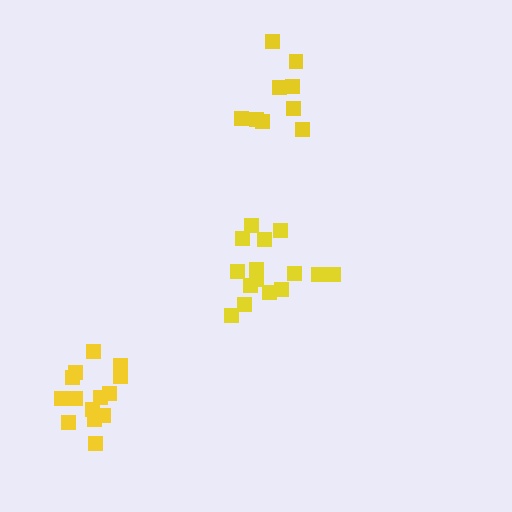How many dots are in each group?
Group 1: 15 dots, Group 2: 9 dots, Group 3: 14 dots (38 total).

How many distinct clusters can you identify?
There are 3 distinct clusters.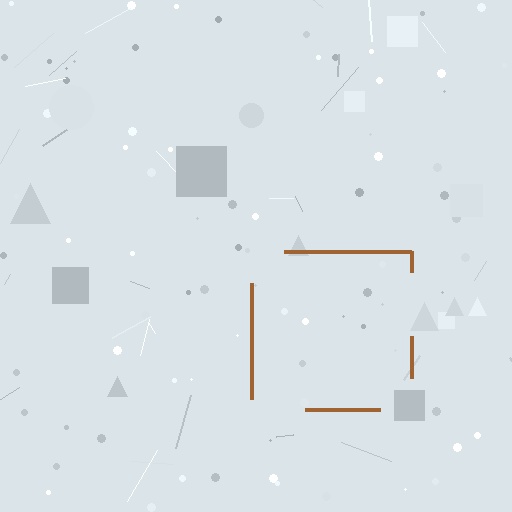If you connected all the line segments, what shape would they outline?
They would outline a square.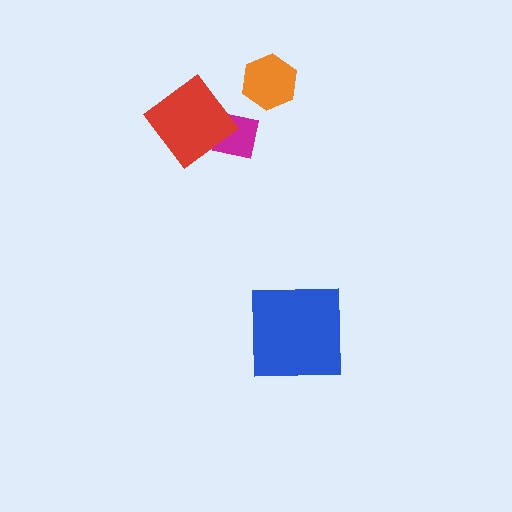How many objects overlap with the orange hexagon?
0 objects overlap with the orange hexagon.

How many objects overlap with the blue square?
0 objects overlap with the blue square.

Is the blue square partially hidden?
No, no other shape covers it.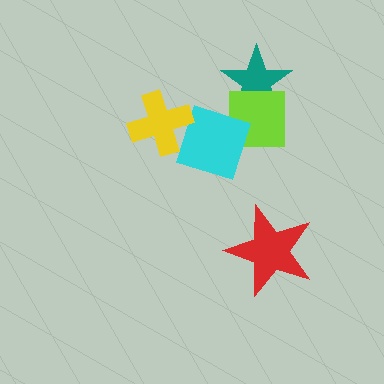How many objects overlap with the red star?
0 objects overlap with the red star.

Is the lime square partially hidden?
Yes, it is partially covered by another shape.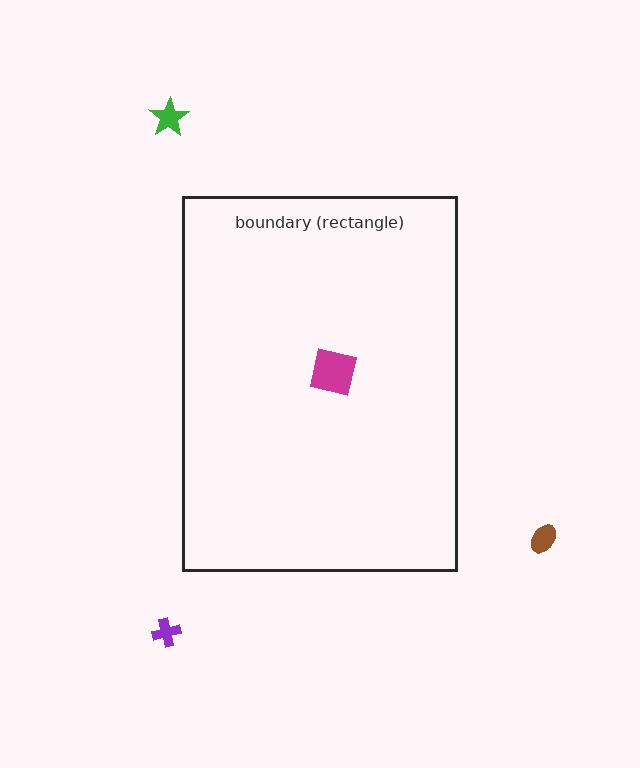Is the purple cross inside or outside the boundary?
Outside.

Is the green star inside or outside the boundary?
Outside.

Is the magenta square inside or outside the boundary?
Inside.